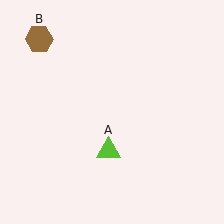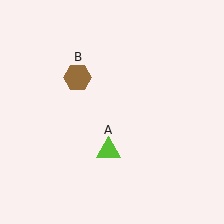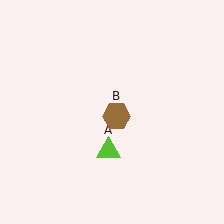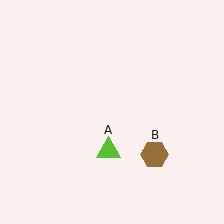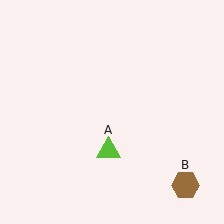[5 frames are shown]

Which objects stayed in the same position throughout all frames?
Lime triangle (object A) remained stationary.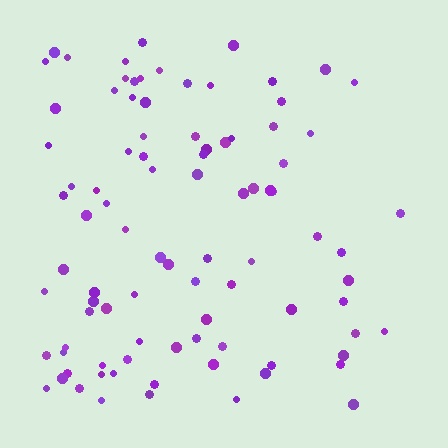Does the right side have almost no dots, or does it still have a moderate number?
Still a moderate number, just noticeably fewer than the left.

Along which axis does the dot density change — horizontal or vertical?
Horizontal.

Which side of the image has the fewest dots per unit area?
The right.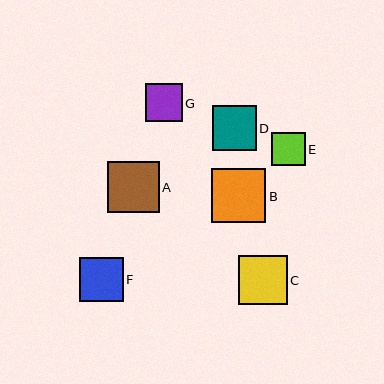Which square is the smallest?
Square E is the smallest with a size of approximately 33 pixels.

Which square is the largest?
Square B is the largest with a size of approximately 54 pixels.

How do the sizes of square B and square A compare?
Square B and square A are approximately the same size.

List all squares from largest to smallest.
From largest to smallest: B, A, C, D, F, G, E.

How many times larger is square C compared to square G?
Square C is approximately 1.3 times the size of square G.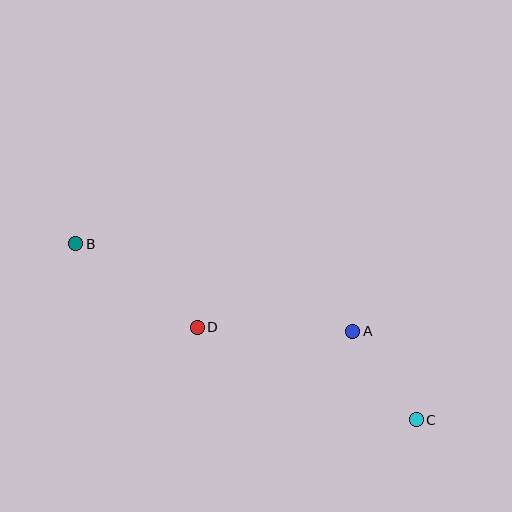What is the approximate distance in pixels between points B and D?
The distance between B and D is approximately 147 pixels.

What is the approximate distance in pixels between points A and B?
The distance between A and B is approximately 291 pixels.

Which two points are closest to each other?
Points A and C are closest to each other.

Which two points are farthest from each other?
Points B and C are farthest from each other.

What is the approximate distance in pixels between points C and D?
The distance between C and D is approximately 238 pixels.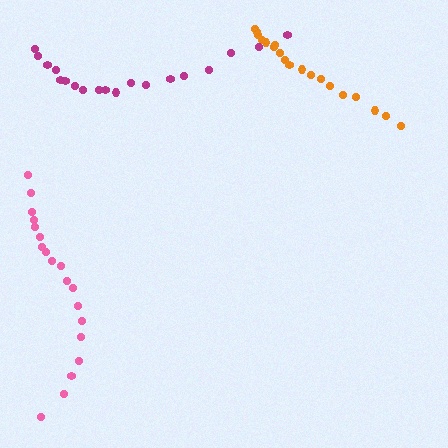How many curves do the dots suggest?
There are 3 distinct paths.